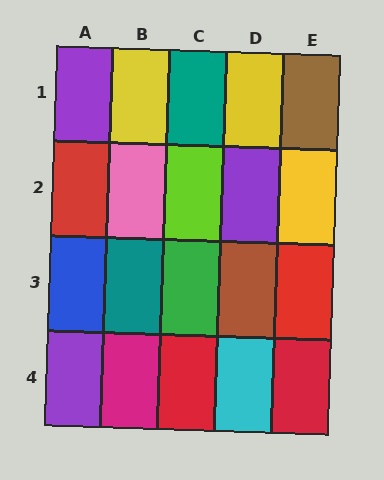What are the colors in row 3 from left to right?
Blue, teal, green, brown, red.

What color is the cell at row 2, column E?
Yellow.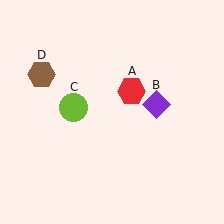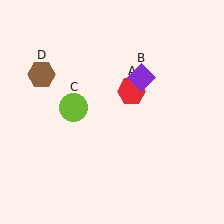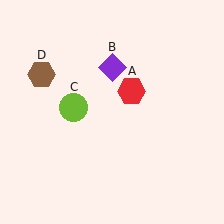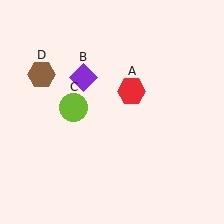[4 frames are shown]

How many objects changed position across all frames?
1 object changed position: purple diamond (object B).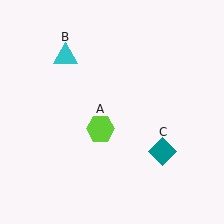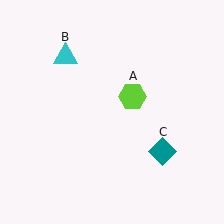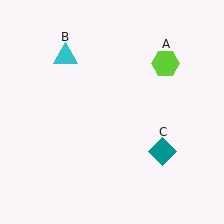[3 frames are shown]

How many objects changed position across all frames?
1 object changed position: lime hexagon (object A).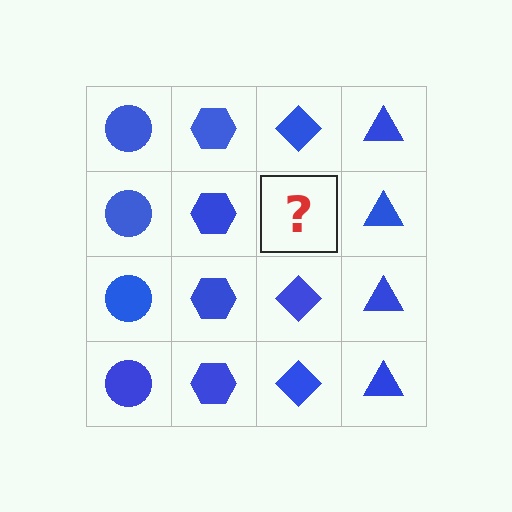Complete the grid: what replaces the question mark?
The question mark should be replaced with a blue diamond.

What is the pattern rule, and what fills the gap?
The rule is that each column has a consistent shape. The gap should be filled with a blue diamond.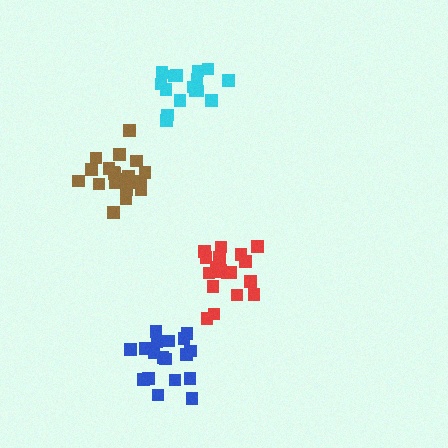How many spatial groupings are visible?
There are 4 spatial groupings.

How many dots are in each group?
Group 1: 20 dots, Group 2: 19 dots, Group 3: 19 dots, Group 4: 16 dots (74 total).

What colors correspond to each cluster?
The clusters are colored: brown, red, blue, cyan.